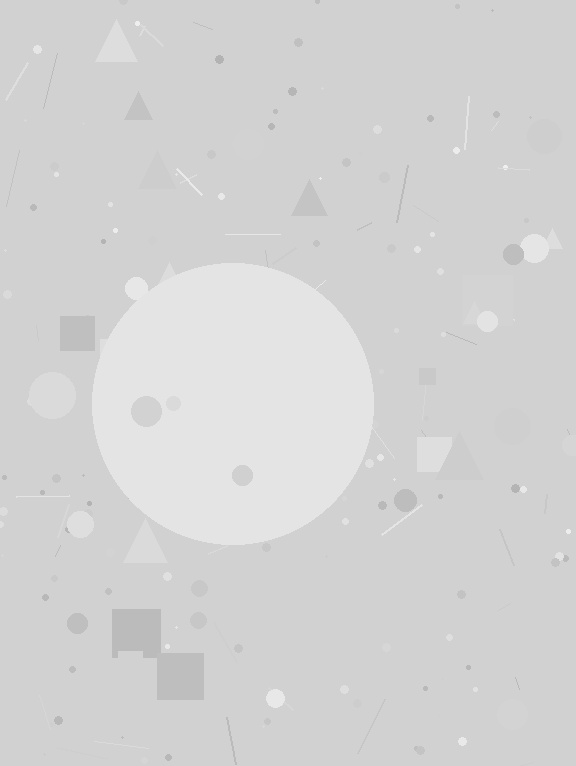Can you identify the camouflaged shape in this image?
The camouflaged shape is a circle.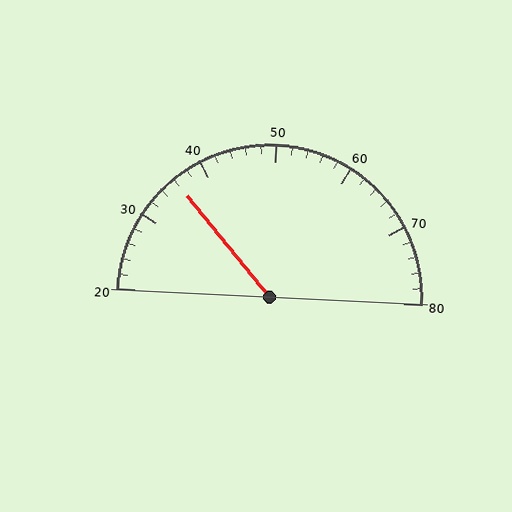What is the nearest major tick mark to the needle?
The nearest major tick mark is 40.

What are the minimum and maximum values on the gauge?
The gauge ranges from 20 to 80.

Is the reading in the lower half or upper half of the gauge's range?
The reading is in the lower half of the range (20 to 80).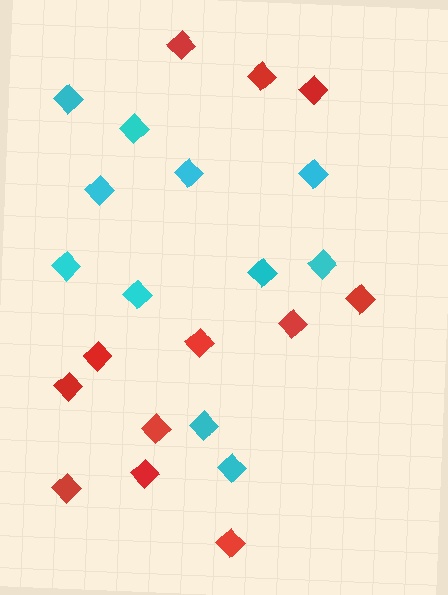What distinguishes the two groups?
There are 2 groups: one group of red diamonds (12) and one group of cyan diamonds (11).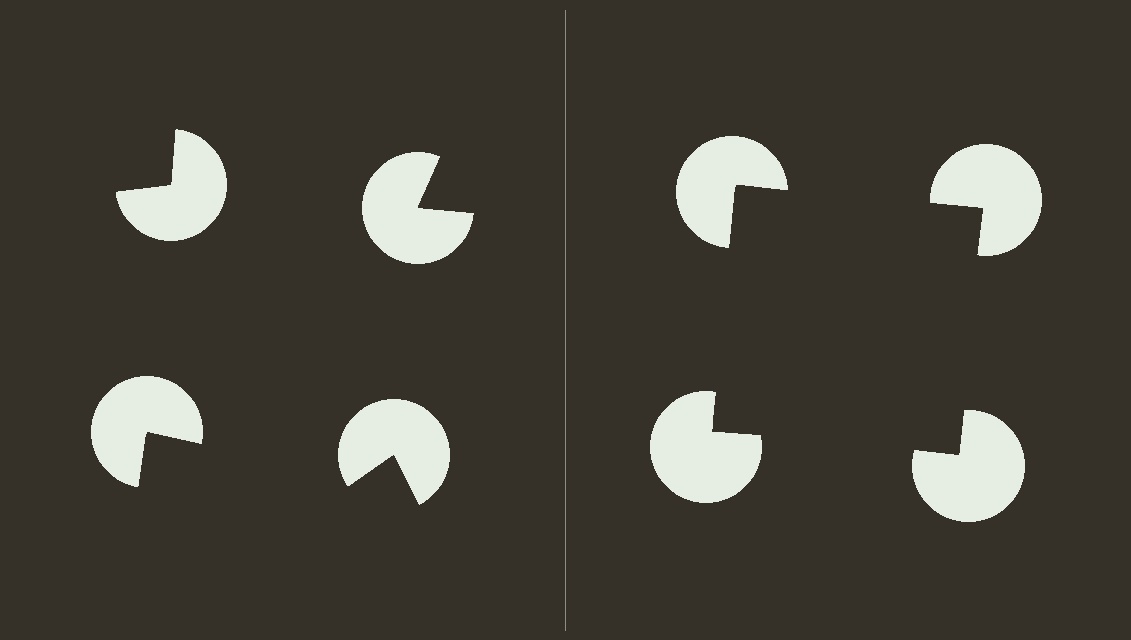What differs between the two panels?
The pac-man discs are positioned identically on both sides; only the wedge orientations differ. On the right they align to a square; on the left they are misaligned.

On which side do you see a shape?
An illusory square appears on the right side. On the left side the wedge cuts are rotated, so no coherent shape forms.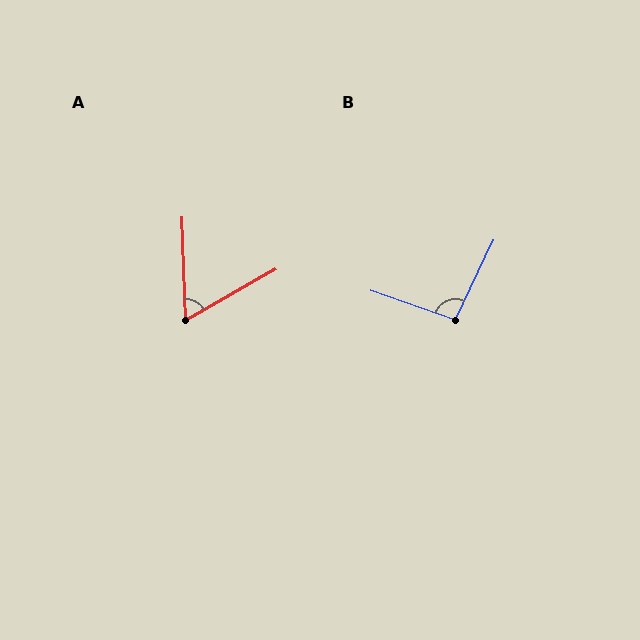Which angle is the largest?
B, at approximately 96 degrees.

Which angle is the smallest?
A, at approximately 62 degrees.